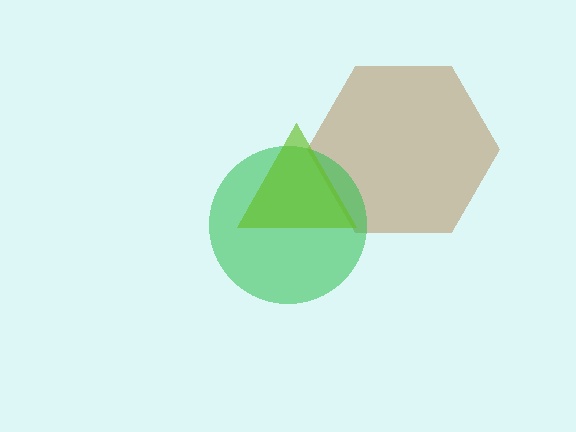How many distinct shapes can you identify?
There are 3 distinct shapes: a brown hexagon, a green circle, a lime triangle.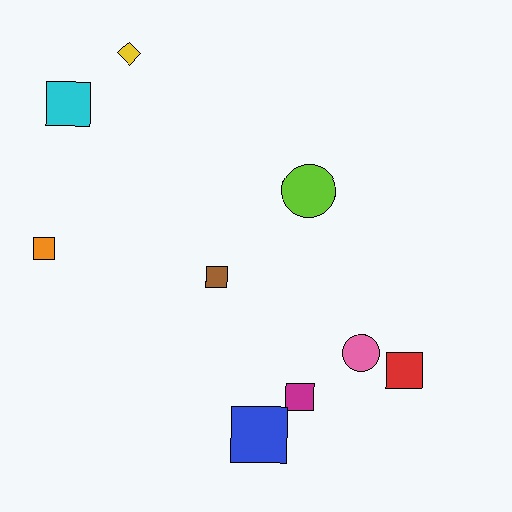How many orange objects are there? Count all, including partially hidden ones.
There is 1 orange object.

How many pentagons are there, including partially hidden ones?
There are no pentagons.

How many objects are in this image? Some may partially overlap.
There are 9 objects.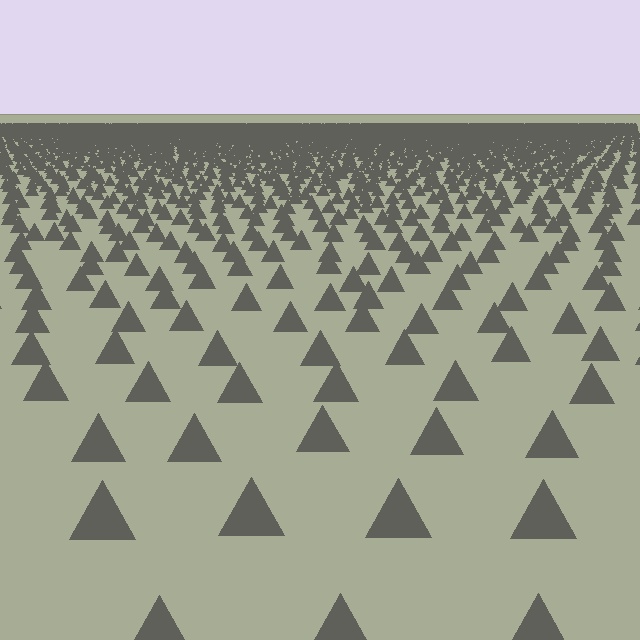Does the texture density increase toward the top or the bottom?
Density increases toward the top.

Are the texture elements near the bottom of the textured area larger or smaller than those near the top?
Larger. Near the bottom, elements are closer to the viewer and appear at a bigger on-screen size.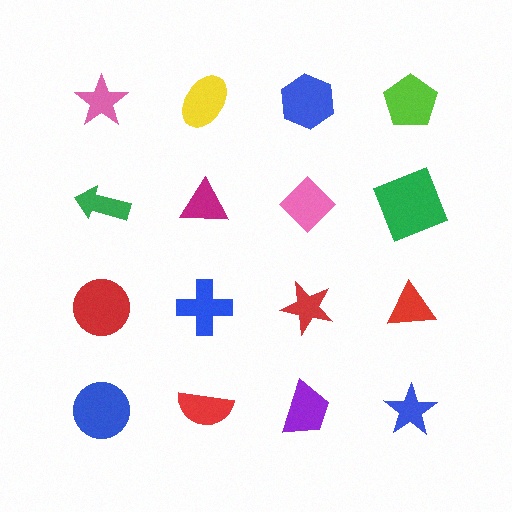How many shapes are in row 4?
4 shapes.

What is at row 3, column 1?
A red circle.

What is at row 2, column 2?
A magenta triangle.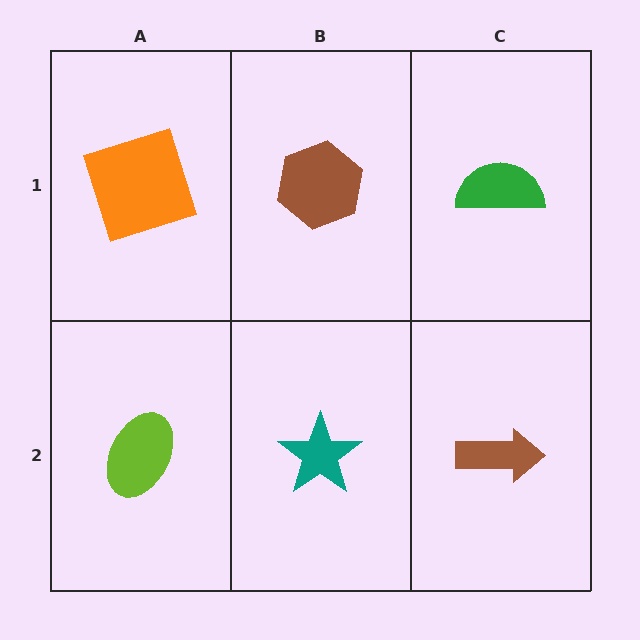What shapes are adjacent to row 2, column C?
A green semicircle (row 1, column C), a teal star (row 2, column B).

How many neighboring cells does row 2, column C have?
2.